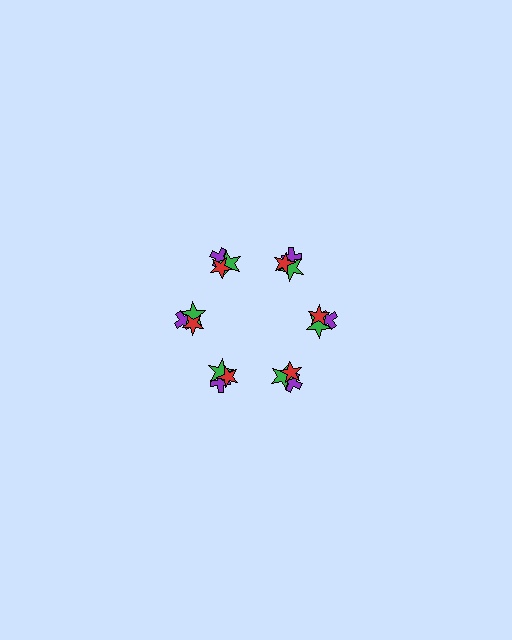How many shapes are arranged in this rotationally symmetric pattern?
There are 18 shapes, arranged in 6 groups of 3.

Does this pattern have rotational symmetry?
Yes, this pattern has 6-fold rotational symmetry. It looks the same after rotating 60 degrees around the center.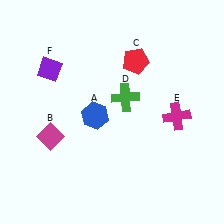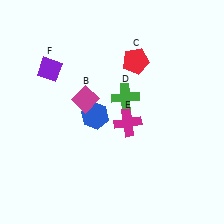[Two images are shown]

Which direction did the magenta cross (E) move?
The magenta cross (E) moved left.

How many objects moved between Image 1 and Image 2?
2 objects moved between the two images.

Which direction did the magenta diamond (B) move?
The magenta diamond (B) moved up.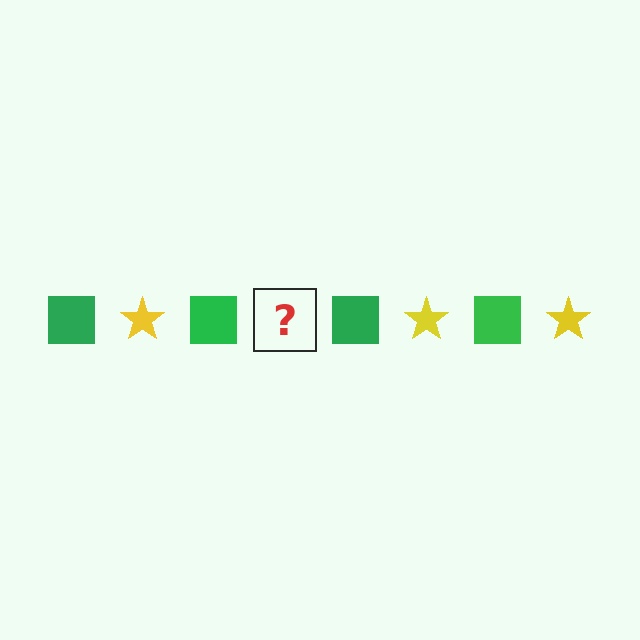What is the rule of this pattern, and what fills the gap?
The rule is that the pattern alternates between green square and yellow star. The gap should be filled with a yellow star.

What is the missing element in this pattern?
The missing element is a yellow star.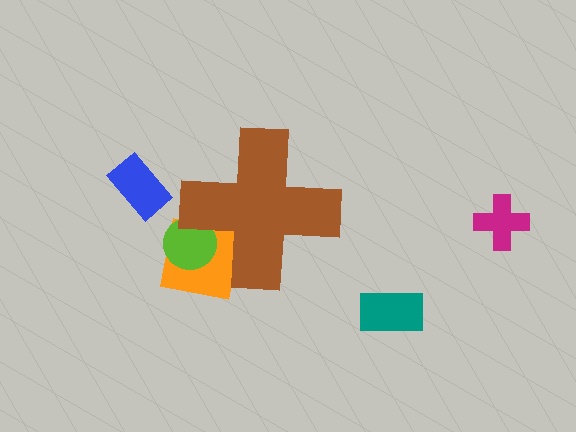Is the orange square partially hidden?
Yes, the orange square is partially hidden behind the brown cross.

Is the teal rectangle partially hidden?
No, the teal rectangle is fully visible.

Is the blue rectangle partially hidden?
No, the blue rectangle is fully visible.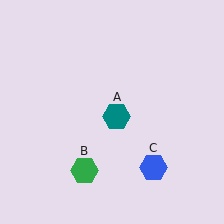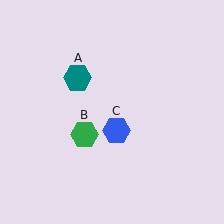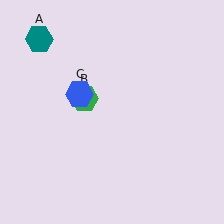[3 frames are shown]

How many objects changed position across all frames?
3 objects changed position: teal hexagon (object A), green hexagon (object B), blue hexagon (object C).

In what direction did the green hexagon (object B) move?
The green hexagon (object B) moved up.